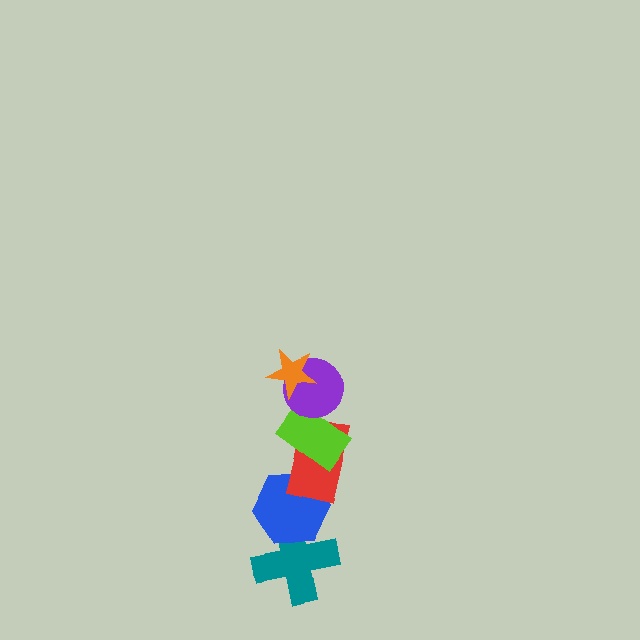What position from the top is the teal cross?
The teal cross is 6th from the top.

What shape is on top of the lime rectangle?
The purple circle is on top of the lime rectangle.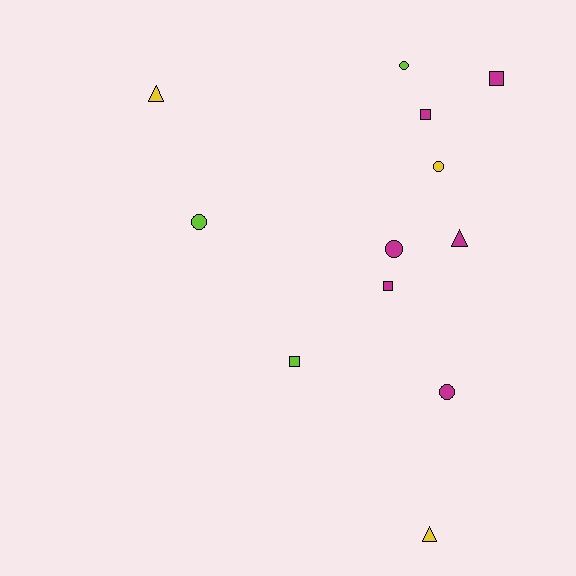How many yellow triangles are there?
There are 2 yellow triangles.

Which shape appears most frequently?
Circle, with 5 objects.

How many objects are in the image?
There are 12 objects.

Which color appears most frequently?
Magenta, with 6 objects.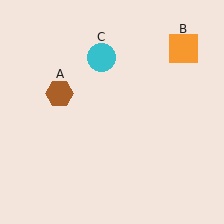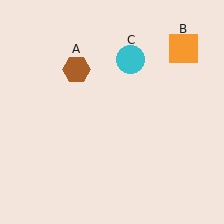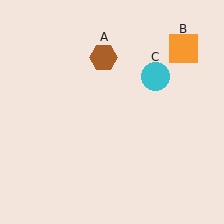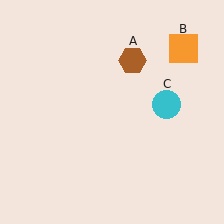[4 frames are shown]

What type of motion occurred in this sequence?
The brown hexagon (object A), cyan circle (object C) rotated clockwise around the center of the scene.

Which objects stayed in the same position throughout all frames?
Orange square (object B) remained stationary.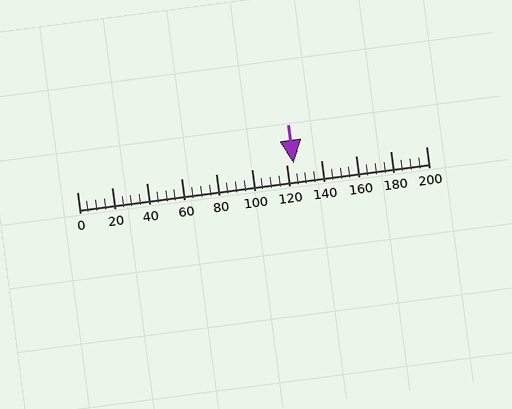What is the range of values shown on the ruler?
The ruler shows values from 0 to 200.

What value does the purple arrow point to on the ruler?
The purple arrow points to approximately 124.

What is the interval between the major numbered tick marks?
The major tick marks are spaced 20 units apart.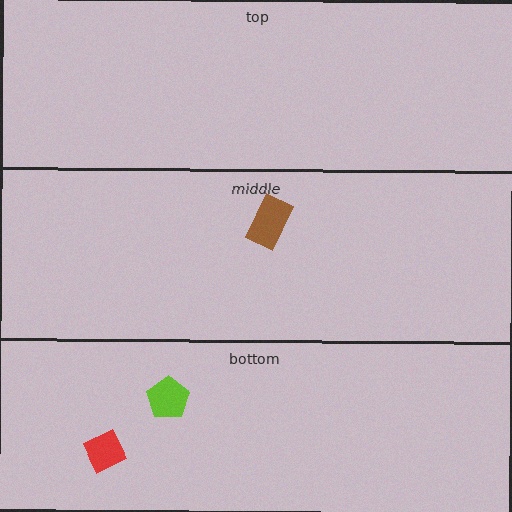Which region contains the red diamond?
The bottom region.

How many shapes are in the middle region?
1.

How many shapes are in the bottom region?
2.